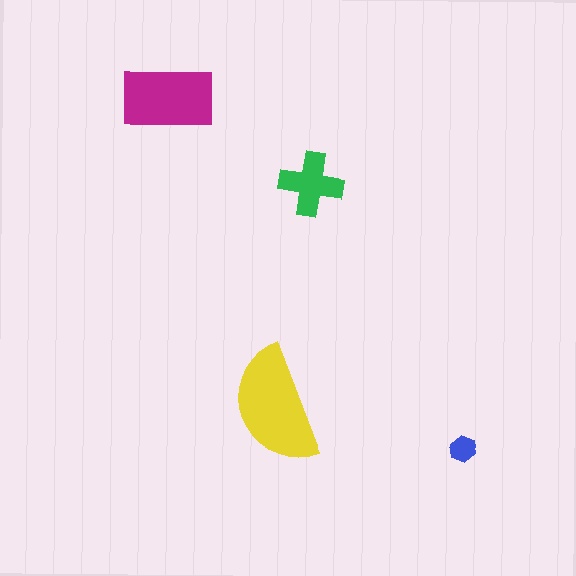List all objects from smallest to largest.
The blue hexagon, the green cross, the magenta rectangle, the yellow semicircle.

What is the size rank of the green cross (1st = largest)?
3rd.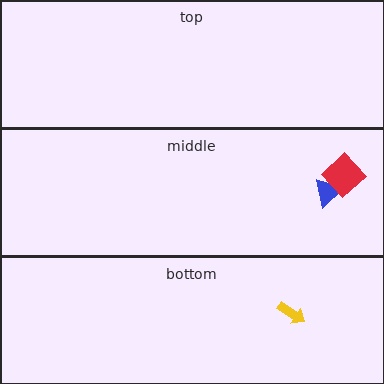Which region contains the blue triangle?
The middle region.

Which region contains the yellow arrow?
The bottom region.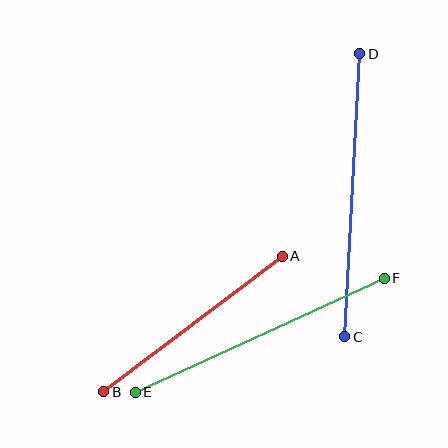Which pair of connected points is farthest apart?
Points C and D are farthest apart.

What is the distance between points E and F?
The distance is approximately 274 pixels.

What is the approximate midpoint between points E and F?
The midpoint is at approximately (260, 335) pixels.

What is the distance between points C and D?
The distance is approximately 283 pixels.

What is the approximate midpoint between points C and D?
The midpoint is at approximately (352, 195) pixels.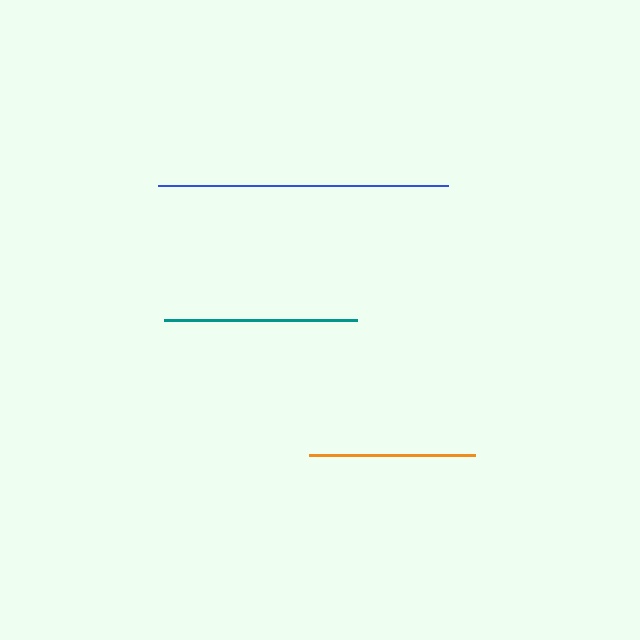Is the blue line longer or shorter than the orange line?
The blue line is longer than the orange line.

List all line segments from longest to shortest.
From longest to shortest: blue, teal, orange.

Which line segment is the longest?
The blue line is the longest at approximately 290 pixels.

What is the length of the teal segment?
The teal segment is approximately 193 pixels long.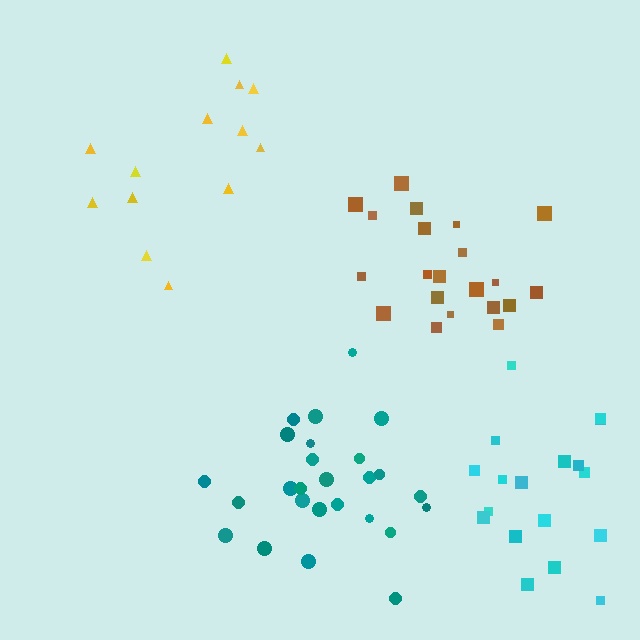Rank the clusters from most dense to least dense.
teal, brown, cyan, yellow.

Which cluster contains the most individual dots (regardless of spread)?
Teal (26).